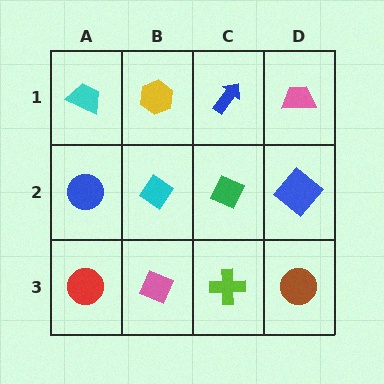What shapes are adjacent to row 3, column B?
A cyan diamond (row 2, column B), a red circle (row 3, column A), a lime cross (row 3, column C).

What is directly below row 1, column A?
A blue circle.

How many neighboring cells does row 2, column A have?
3.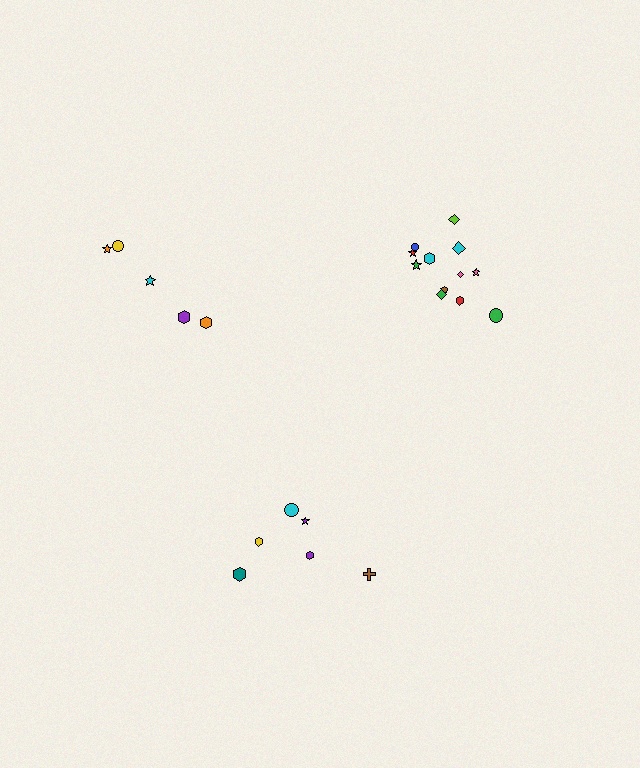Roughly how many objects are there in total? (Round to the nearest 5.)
Roughly 25 objects in total.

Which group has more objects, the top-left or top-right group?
The top-right group.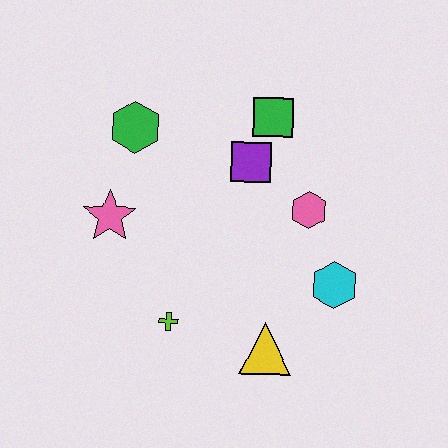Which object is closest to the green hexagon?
The pink star is closest to the green hexagon.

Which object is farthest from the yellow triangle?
The green hexagon is farthest from the yellow triangle.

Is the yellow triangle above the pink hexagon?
No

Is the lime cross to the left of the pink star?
No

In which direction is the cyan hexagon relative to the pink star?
The cyan hexagon is to the right of the pink star.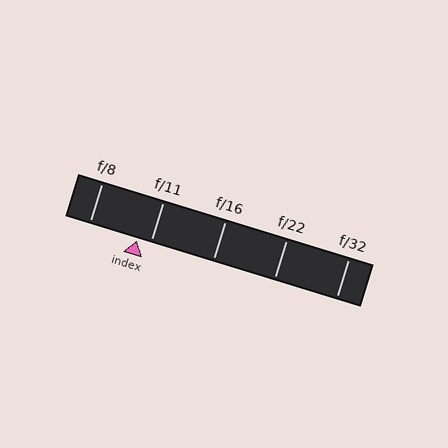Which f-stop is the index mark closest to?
The index mark is closest to f/11.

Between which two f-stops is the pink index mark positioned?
The index mark is between f/8 and f/11.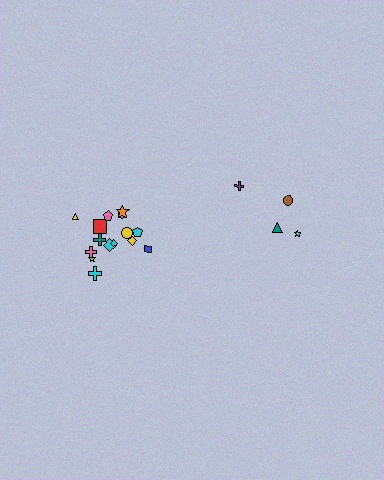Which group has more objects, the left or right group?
The left group.